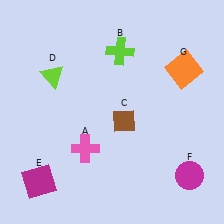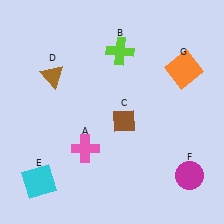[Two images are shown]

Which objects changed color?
D changed from lime to brown. E changed from magenta to cyan.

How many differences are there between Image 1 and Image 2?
There are 2 differences between the two images.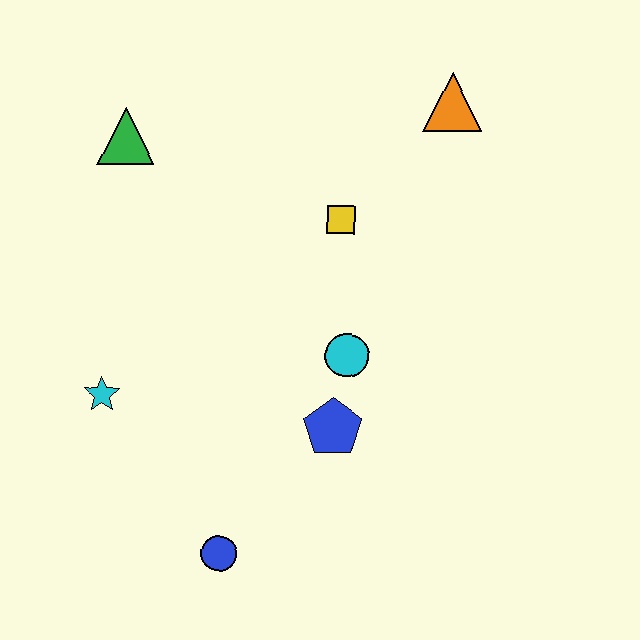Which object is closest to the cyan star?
The blue circle is closest to the cyan star.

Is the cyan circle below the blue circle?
No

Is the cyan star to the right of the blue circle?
No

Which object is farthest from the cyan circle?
The green triangle is farthest from the cyan circle.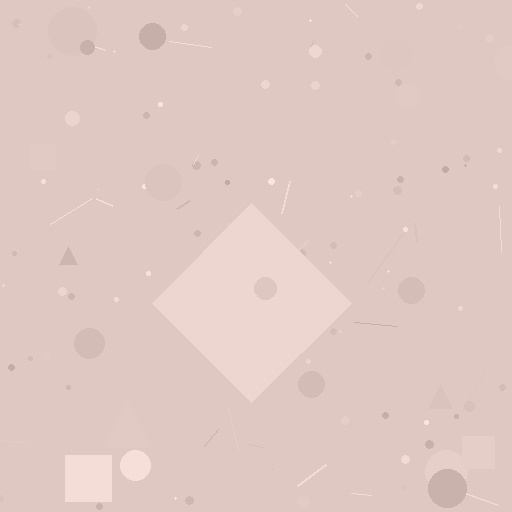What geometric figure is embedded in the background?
A diamond is embedded in the background.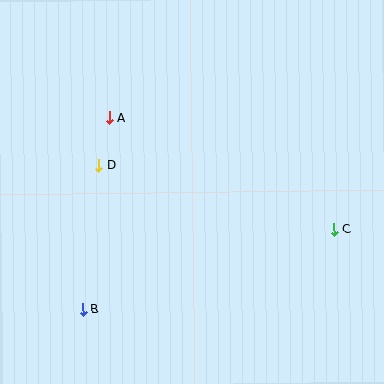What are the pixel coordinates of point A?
Point A is at (109, 118).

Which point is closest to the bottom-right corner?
Point C is closest to the bottom-right corner.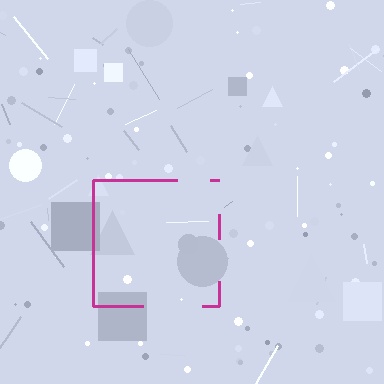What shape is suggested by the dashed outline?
The dashed outline suggests a square.